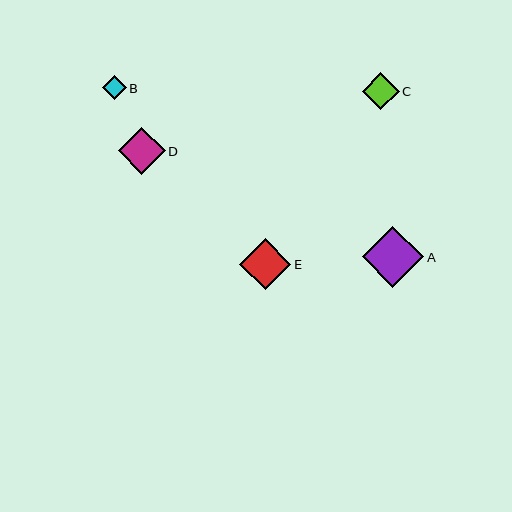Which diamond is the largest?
Diamond A is the largest with a size of approximately 62 pixels.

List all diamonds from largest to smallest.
From largest to smallest: A, E, D, C, B.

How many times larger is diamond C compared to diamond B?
Diamond C is approximately 1.6 times the size of diamond B.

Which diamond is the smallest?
Diamond B is the smallest with a size of approximately 23 pixels.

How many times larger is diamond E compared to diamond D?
Diamond E is approximately 1.1 times the size of diamond D.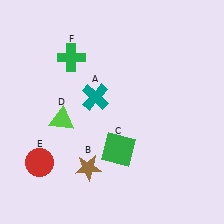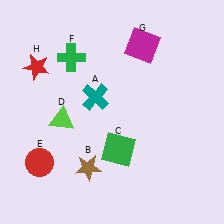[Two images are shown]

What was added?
A magenta square (G), a red star (H) were added in Image 2.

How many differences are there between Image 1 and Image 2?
There are 2 differences between the two images.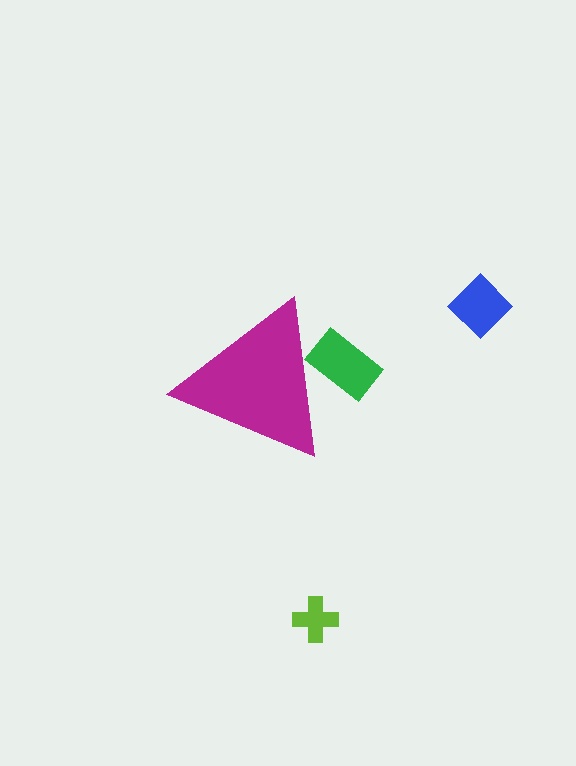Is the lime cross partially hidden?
No, the lime cross is fully visible.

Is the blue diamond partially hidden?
No, the blue diamond is fully visible.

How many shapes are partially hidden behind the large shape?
1 shape is partially hidden.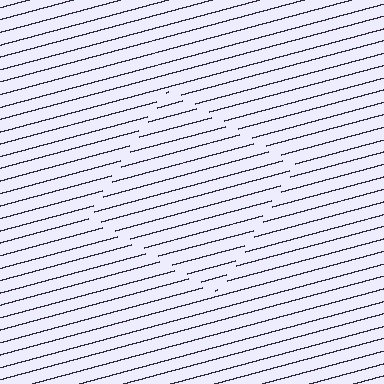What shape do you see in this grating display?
An illusory square. The interior of the shape contains the same grating, shifted by half a period — the contour is defined by the phase discontinuity where line-ends from the inner and outer gratings abut.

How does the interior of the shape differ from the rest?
The interior of the shape contains the same grating, shifted by half a period — the contour is defined by the phase discontinuity where line-ends from the inner and outer gratings abut.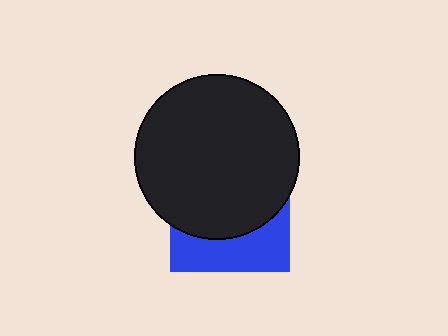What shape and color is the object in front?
The object in front is a black circle.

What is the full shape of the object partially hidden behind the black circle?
The partially hidden object is a blue square.